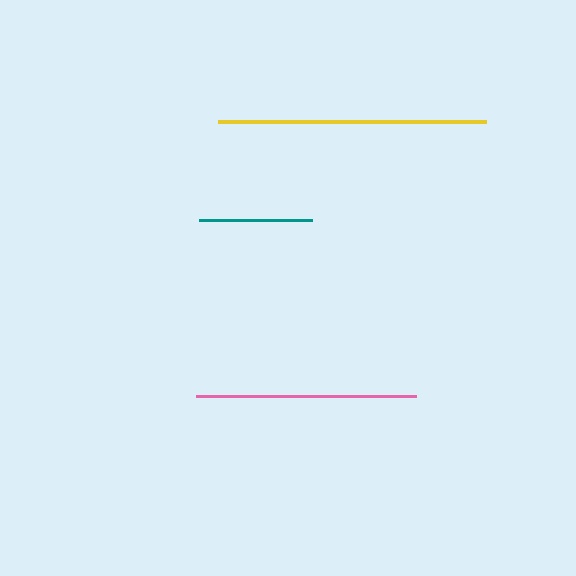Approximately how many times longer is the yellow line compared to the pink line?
The yellow line is approximately 1.2 times the length of the pink line.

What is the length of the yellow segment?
The yellow segment is approximately 268 pixels long.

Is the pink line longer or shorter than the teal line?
The pink line is longer than the teal line.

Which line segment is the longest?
The yellow line is the longest at approximately 268 pixels.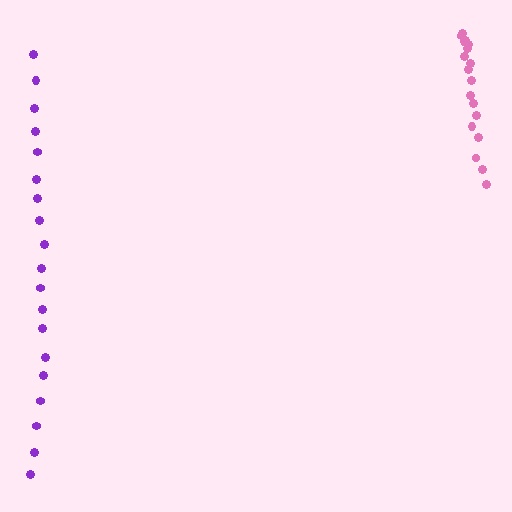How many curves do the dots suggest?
There are 2 distinct paths.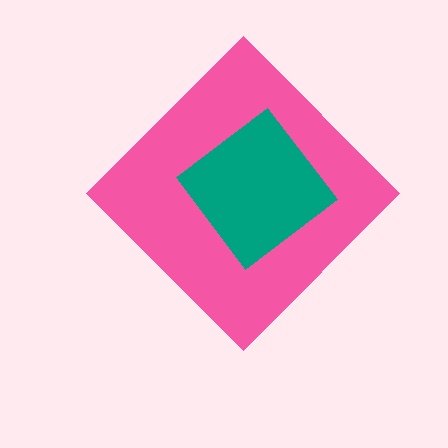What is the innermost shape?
The teal diamond.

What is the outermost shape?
The pink diamond.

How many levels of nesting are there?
2.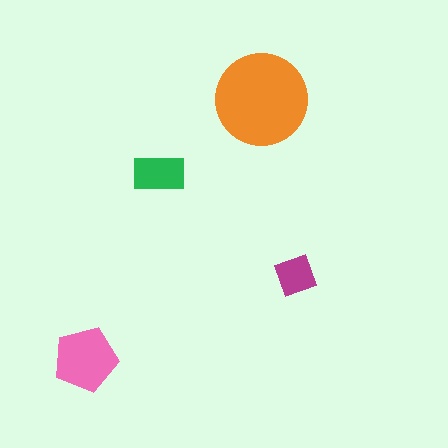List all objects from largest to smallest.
The orange circle, the pink pentagon, the green rectangle, the magenta square.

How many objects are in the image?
There are 4 objects in the image.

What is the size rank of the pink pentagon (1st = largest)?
2nd.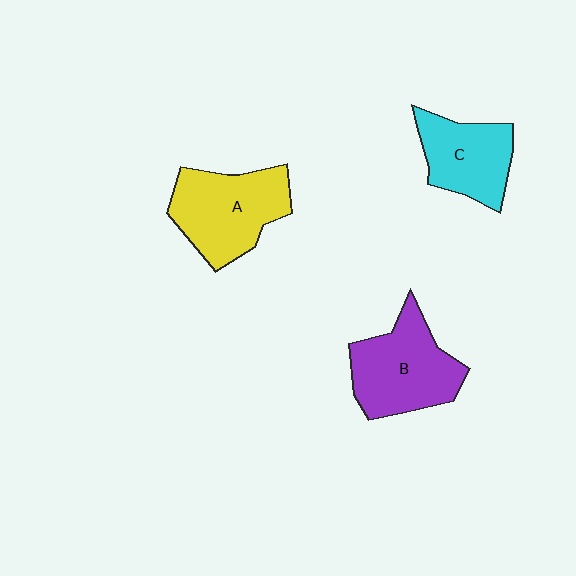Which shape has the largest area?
Shape A (yellow).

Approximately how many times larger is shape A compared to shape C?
Approximately 1.3 times.